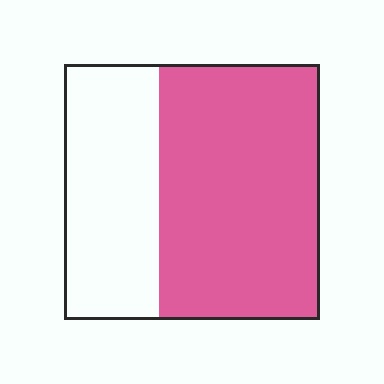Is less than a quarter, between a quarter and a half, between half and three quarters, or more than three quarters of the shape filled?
Between half and three quarters.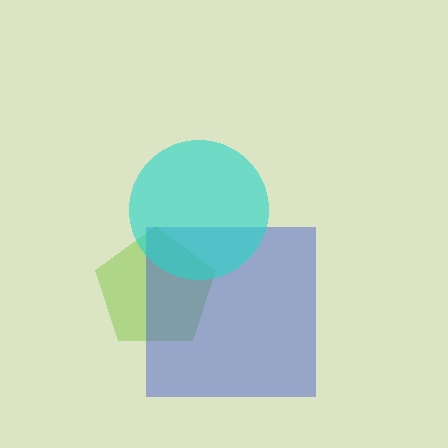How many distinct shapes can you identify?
There are 3 distinct shapes: a lime pentagon, a blue square, a cyan circle.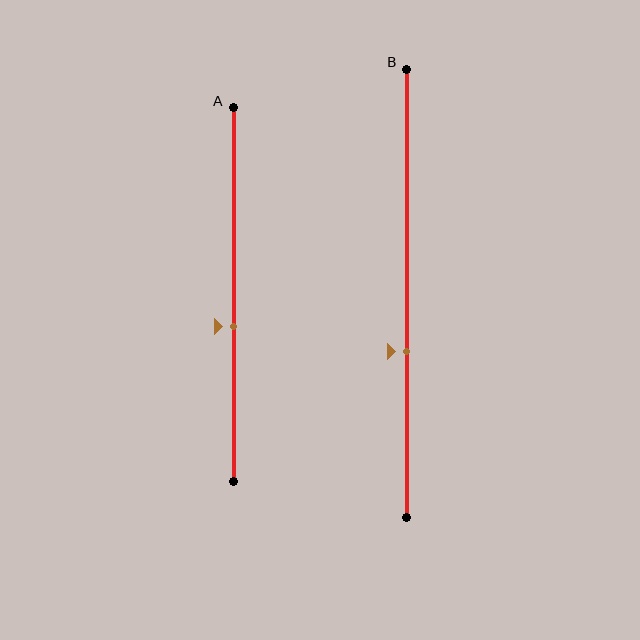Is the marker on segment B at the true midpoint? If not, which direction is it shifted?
No, the marker on segment B is shifted downward by about 13% of the segment length.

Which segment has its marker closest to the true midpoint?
Segment A has its marker closest to the true midpoint.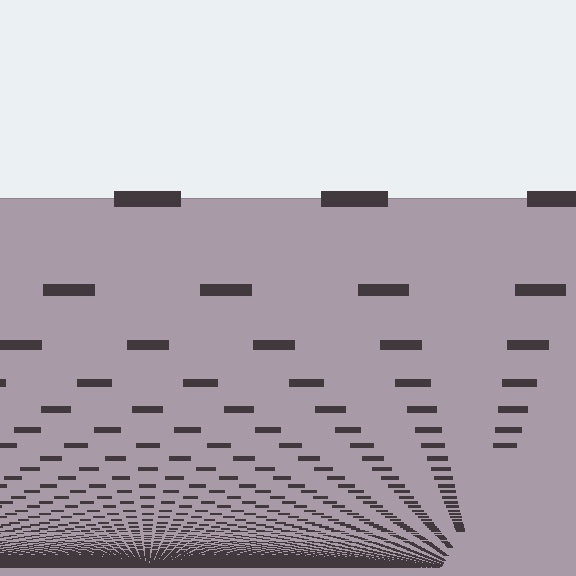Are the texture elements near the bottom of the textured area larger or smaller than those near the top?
Smaller. The gradient is inverted — elements near the bottom are smaller and denser.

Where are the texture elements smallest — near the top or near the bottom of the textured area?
Near the bottom.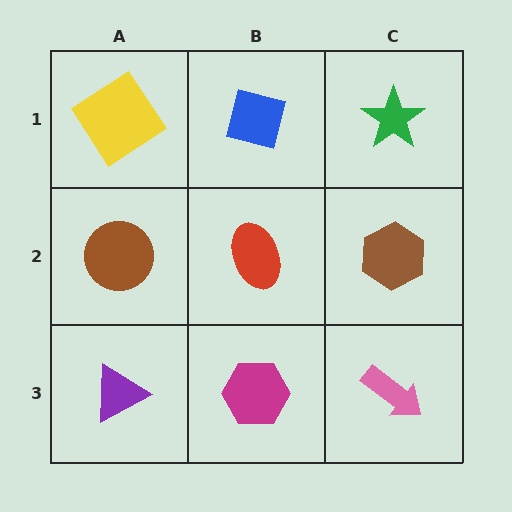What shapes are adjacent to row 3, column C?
A brown hexagon (row 2, column C), a magenta hexagon (row 3, column B).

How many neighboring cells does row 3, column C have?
2.